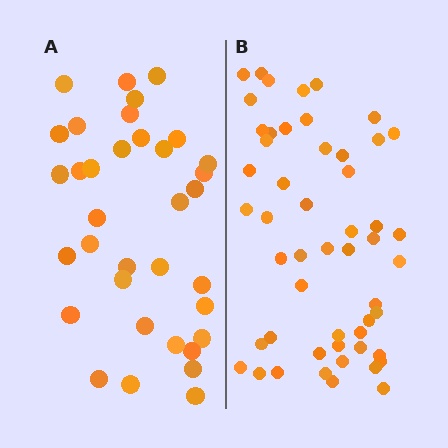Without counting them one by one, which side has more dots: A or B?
Region B (the right region) has more dots.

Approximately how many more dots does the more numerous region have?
Region B has approximately 15 more dots than region A.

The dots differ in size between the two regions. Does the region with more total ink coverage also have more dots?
No. Region A has more total ink coverage because its dots are larger, but region B actually contains more individual dots. Total area can be misleading — the number of items is what matters here.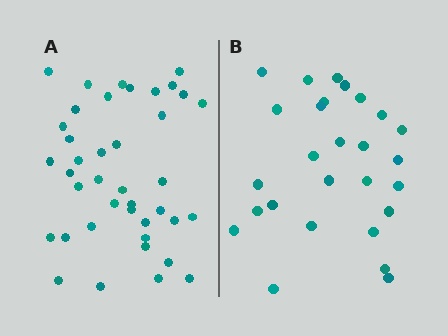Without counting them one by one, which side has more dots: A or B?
Region A (the left region) has more dots.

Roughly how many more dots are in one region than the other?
Region A has approximately 15 more dots than region B.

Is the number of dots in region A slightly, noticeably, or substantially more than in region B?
Region A has substantially more. The ratio is roughly 1.5 to 1.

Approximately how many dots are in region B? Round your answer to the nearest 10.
About 30 dots. (The exact count is 27, which rounds to 30.)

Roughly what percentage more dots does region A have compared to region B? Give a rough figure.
About 50% more.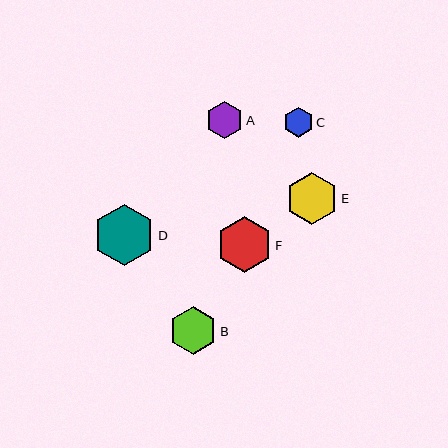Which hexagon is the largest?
Hexagon D is the largest with a size of approximately 62 pixels.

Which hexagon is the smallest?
Hexagon C is the smallest with a size of approximately 30 pixels.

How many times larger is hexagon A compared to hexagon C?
Hexagon A is approximately 1.2 times the size of hexagon C.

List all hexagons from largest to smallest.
From largest to smallest: D, F, E, B, A, C.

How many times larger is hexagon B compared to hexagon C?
Hexagon B is approximately 1.6 times the size of hexagon C.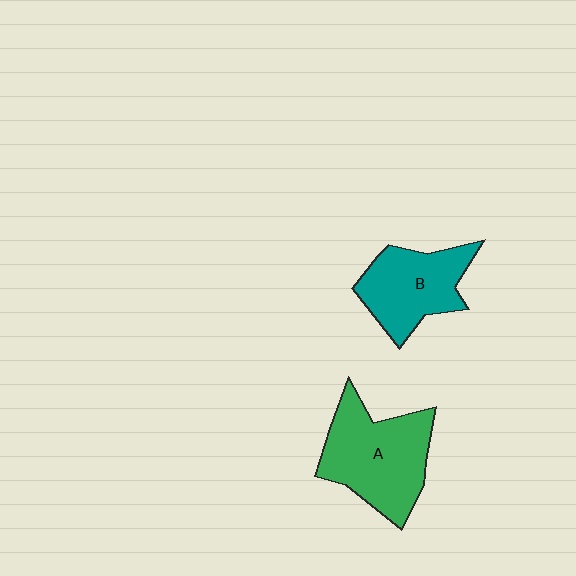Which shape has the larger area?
Shape A (green).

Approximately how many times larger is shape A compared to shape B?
Approximately 1.3 times.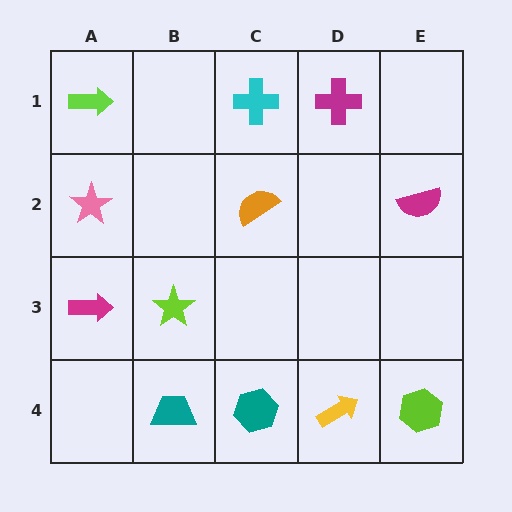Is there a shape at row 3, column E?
No, that cell is empty.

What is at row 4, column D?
A yellow arrow.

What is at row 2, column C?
An orange semicircle.